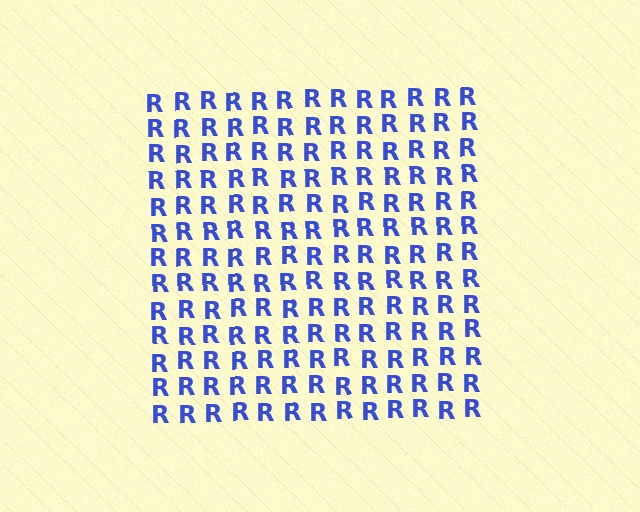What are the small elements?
The small elements are letter R's.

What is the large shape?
The large shape is a square.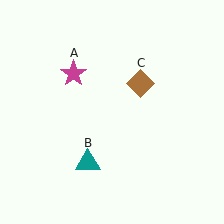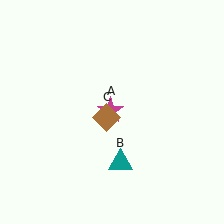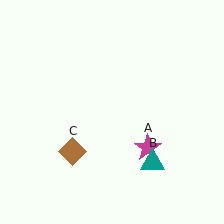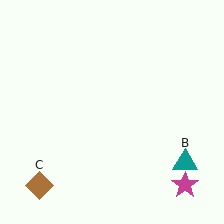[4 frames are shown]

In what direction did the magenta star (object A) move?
The magenta star (object A) moved down and to the right.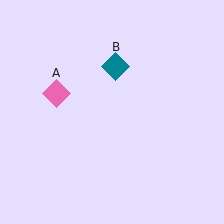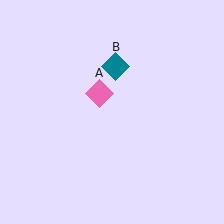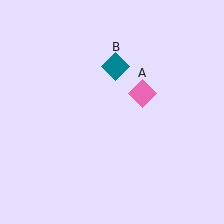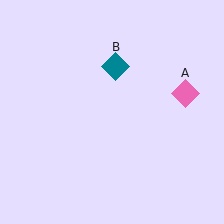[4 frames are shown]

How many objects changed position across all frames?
1 object changed position: pink diamond (object A).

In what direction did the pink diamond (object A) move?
The pink diamond (object A) moved right.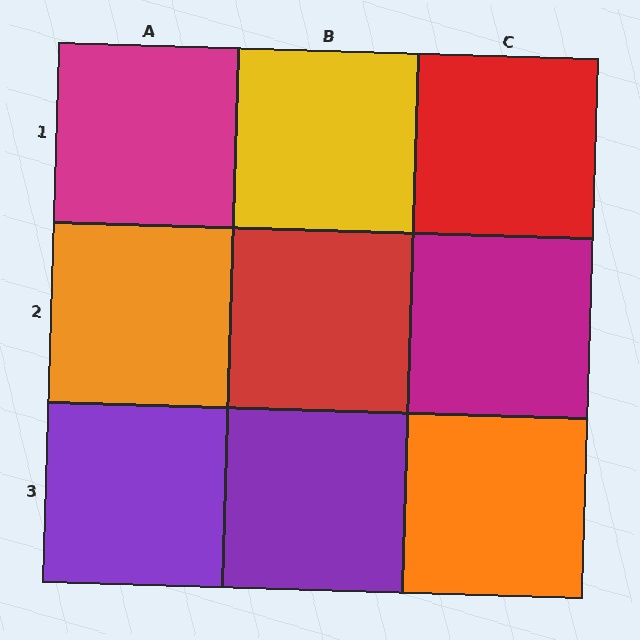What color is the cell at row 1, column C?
Red.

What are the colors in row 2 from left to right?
Orange, red, magenta.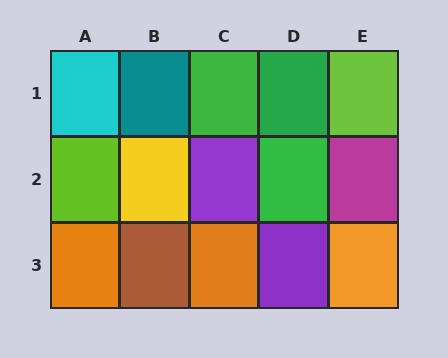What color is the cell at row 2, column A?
Lime.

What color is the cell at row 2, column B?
Yellow.